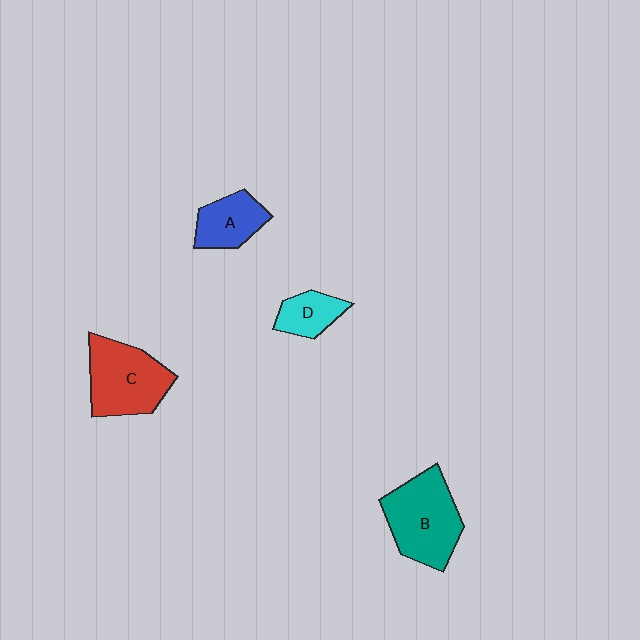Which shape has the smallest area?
Shape D (cyan).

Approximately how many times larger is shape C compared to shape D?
Approximately 2.2 times.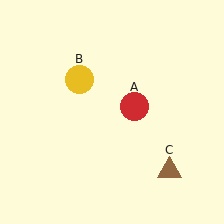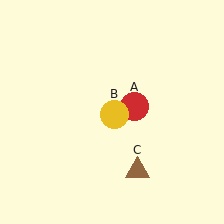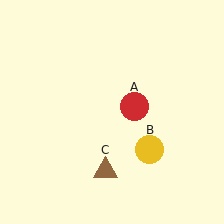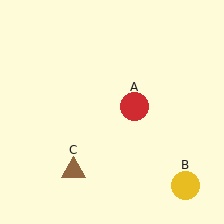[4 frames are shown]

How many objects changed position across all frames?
2 objects changed position: yellow circle (object B), brown triangle (object C).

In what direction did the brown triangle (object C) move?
The brown triangle (object C) moved left.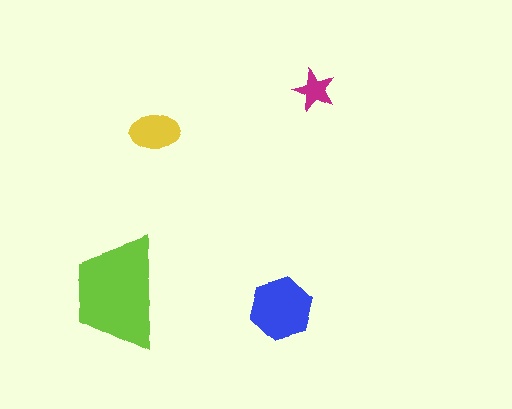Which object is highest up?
The magenta star is topmost.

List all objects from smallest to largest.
The magenta star, the yellow ellipse, the blue hexagon, the lime trapezoid.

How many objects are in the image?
There are 4 objects in the image.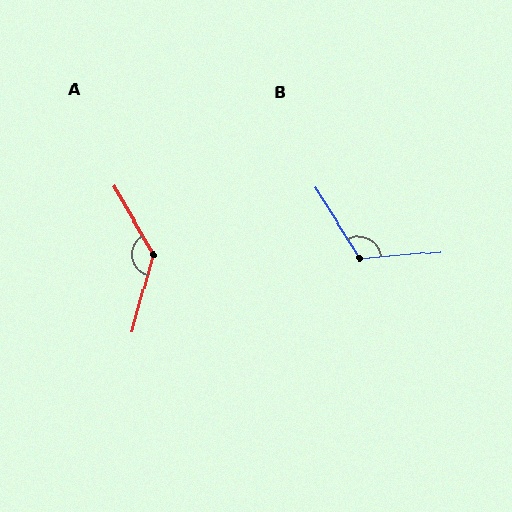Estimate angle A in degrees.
Approximately 134 degrees.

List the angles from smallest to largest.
B (117°), A (134°).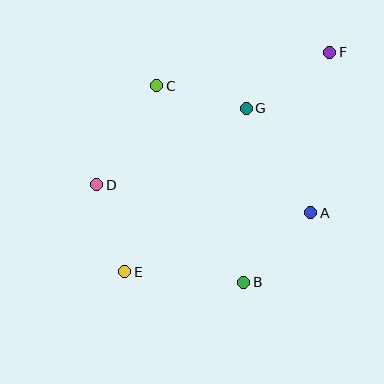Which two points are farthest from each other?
Points E and F are farthest from each other.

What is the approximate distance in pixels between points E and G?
The distance between E and G is approximately 204 pixels.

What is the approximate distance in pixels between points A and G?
The distance between A and G is approximately 123 pixels.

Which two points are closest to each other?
Points D and E are closest to each other.